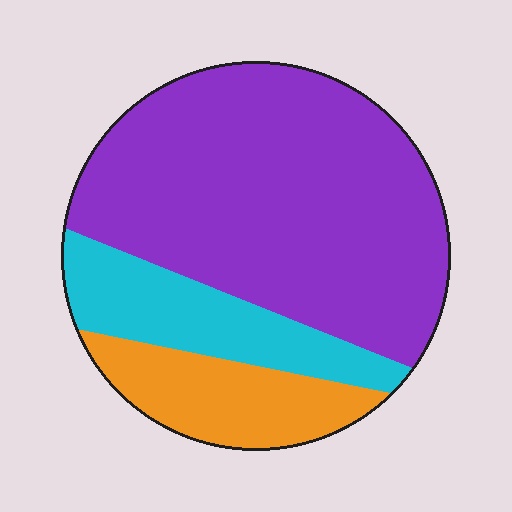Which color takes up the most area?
Purple, at roughly 65%.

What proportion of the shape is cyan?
Cyan covers 19% of the shape.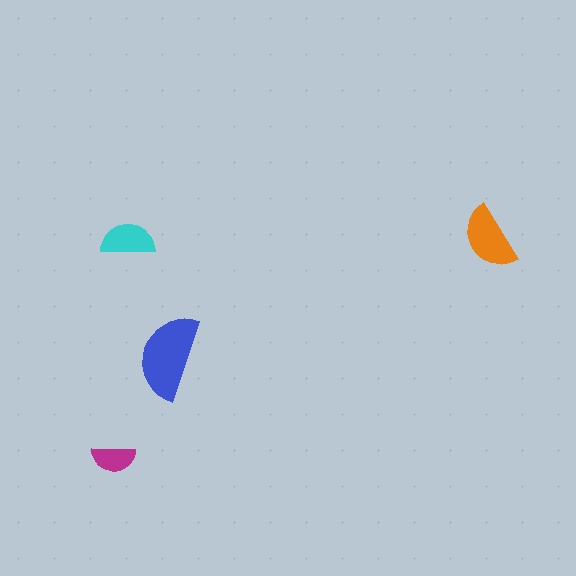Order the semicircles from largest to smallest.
the blue one, the orange one, the cyan one, the magenta one.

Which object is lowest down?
The magenta semicircle is bottommost.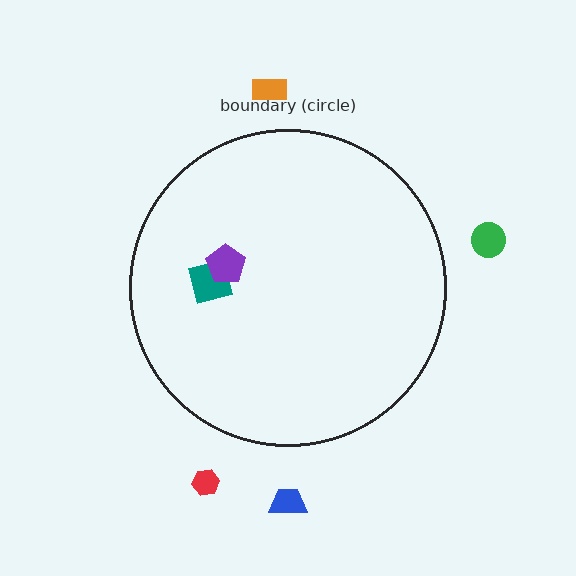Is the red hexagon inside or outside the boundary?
Outside.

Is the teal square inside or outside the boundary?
Inside.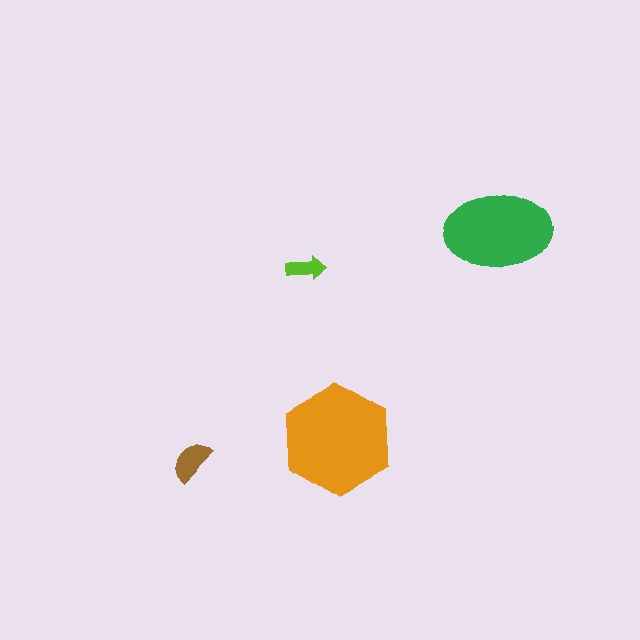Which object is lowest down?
The brown semicircle is bottommost.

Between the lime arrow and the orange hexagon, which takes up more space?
The orange hexagon.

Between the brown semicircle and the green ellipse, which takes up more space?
The green ellipse.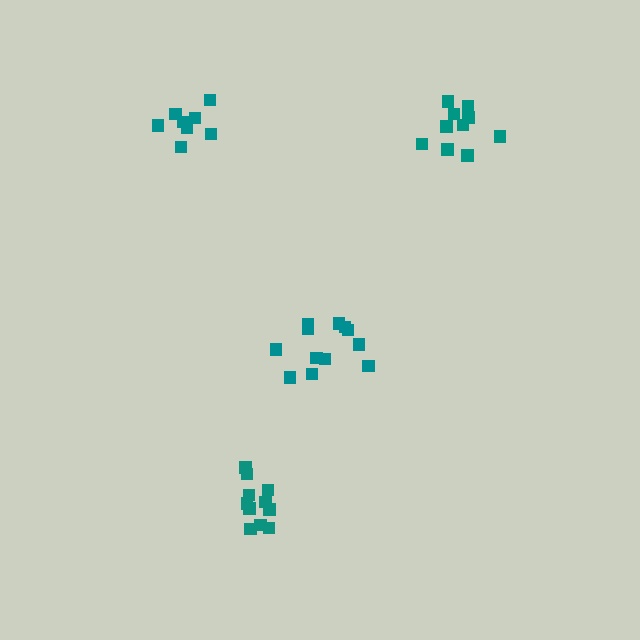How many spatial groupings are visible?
There are 4 spatial groupings.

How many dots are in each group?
Group 1: 10 dots, Group 2: 8 dots, Group 3: 11 dots, Group 4: 12 dots (41 total).